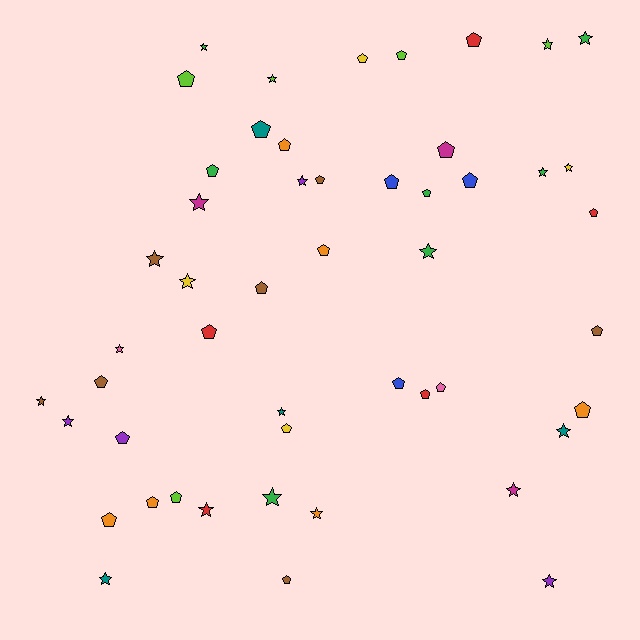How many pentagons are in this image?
There are 28 pentagons.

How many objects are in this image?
There are 50 objects.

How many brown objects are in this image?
There are 7 brown objects.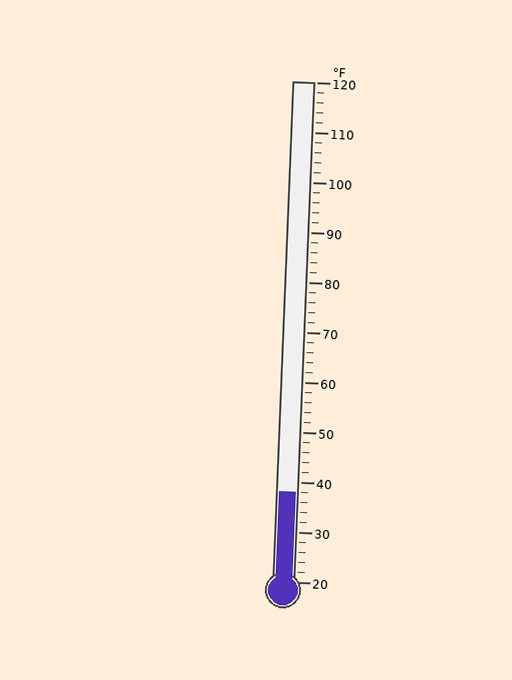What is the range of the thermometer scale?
The thermometer scale ranges from 20°F to 120°F.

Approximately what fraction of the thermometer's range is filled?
The thermometer is filled to approximately 20% of its range.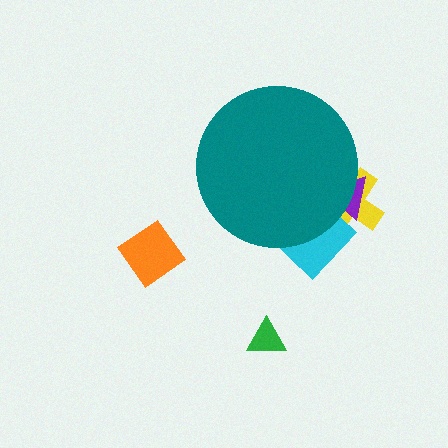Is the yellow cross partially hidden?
Yes, the yellow cross is partially hidden behind the teal circle.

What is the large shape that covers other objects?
A teal circle.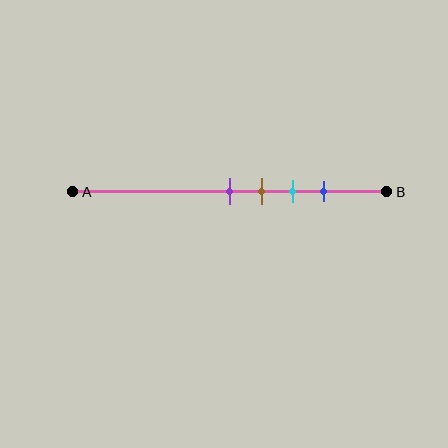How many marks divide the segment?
There are 4 marks dividing the segment.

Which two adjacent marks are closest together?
The purple and brown marks are the closest adjacent pair.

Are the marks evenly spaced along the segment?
Yes, the marks are approximately evenly spaced.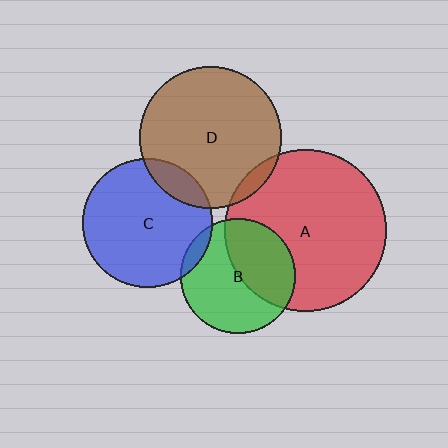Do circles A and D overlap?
Yes.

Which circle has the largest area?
Circle A (red).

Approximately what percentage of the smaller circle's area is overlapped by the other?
Approximately 5%.